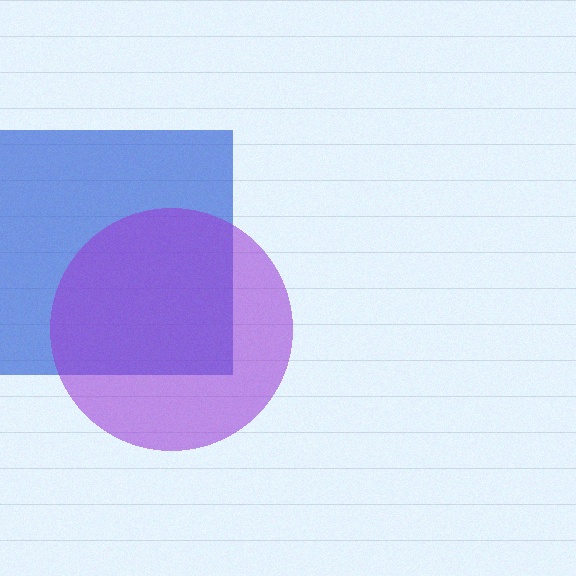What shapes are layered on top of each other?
The layered shapes are: a blue square, a purple circle.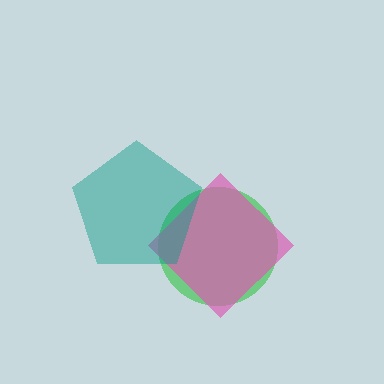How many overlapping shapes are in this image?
There are 3 overlapping shapes in the image.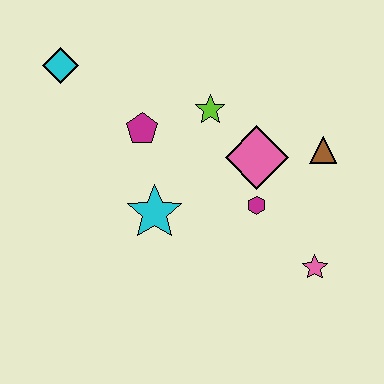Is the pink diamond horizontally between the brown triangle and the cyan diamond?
Yes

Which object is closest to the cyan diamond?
The magenta pentagon is closest to the cyan diamond.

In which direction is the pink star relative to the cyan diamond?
The pink star is to the right of the cyan diamond.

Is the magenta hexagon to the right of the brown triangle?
No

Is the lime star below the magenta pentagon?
No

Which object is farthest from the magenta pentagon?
The pink star is farthest from the magenta pentagon.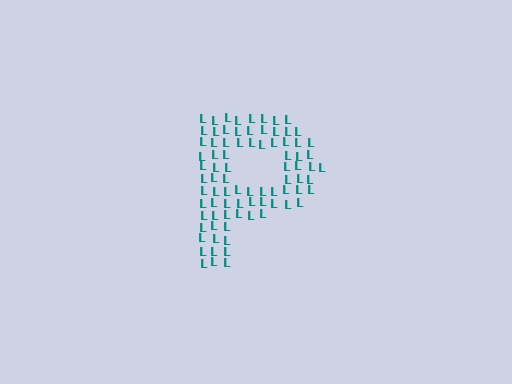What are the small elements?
The small elements are letter L's.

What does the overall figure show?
The overall figure shows the letter P.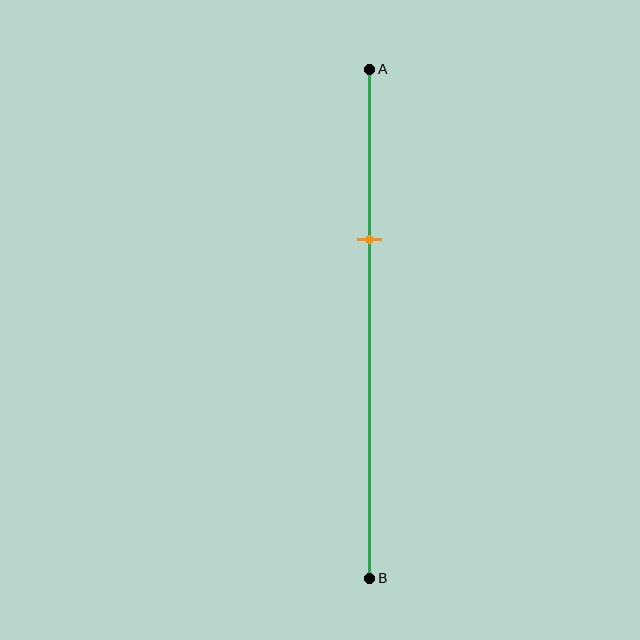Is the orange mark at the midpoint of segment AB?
No, the mark is at about 35% from A, not at the 50% midpoint.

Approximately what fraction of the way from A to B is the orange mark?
The orange mark is approximately 35% of the way from A to B.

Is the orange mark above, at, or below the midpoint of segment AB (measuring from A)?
The orange mark is above the midpoint of segment AB.